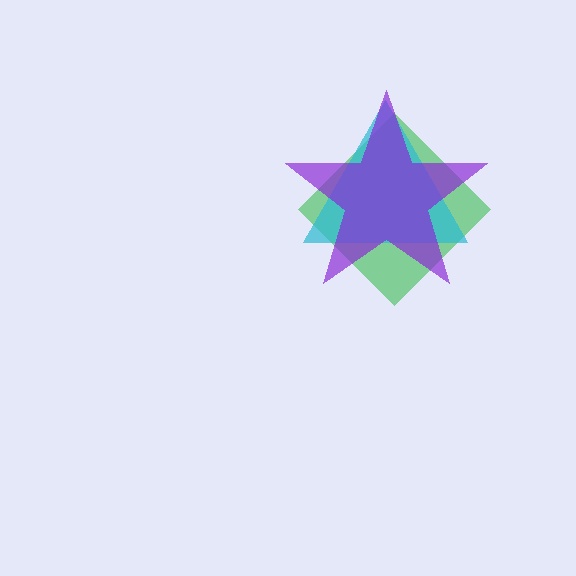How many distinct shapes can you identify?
There are 3 distinct shapes: a green diamond, a cyan triangle, a purple star.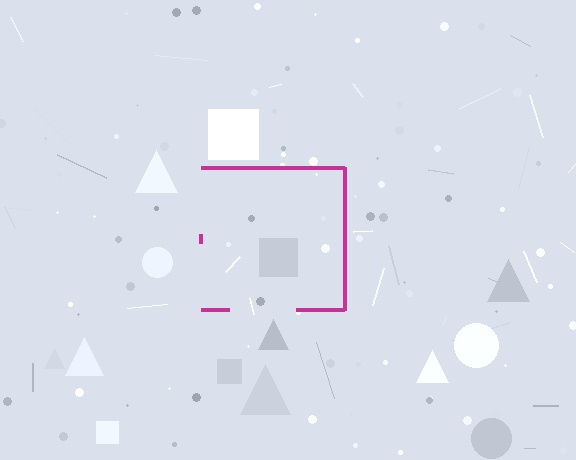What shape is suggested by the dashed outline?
The dashed outline suggests a square.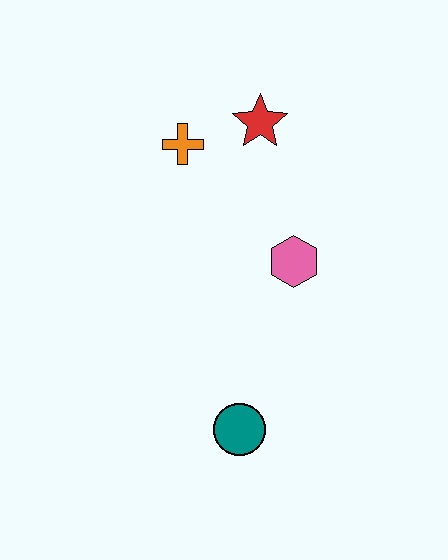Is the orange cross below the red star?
Yes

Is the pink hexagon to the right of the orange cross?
Yes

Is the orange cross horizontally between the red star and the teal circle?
No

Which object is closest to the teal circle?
The pink hexagon is closest to the teal circle.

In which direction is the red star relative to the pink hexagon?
The red star is above the pink hexagon.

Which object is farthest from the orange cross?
The teal circle is farthest from the orange cross.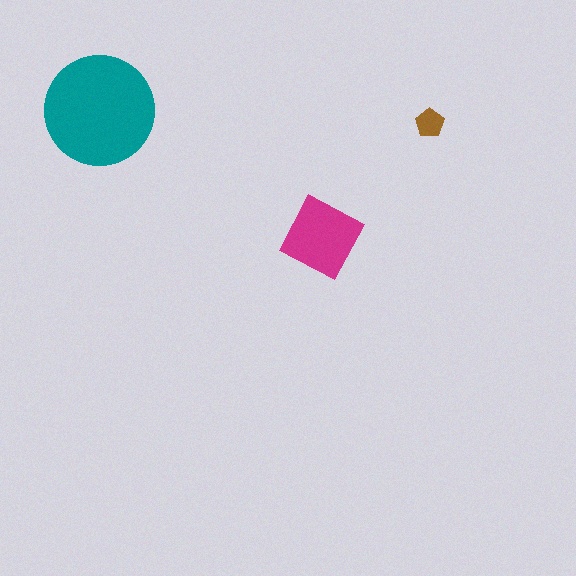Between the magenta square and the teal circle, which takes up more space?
The teal circle.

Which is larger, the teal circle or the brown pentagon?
The teal circle.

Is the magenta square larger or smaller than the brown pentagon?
Larger.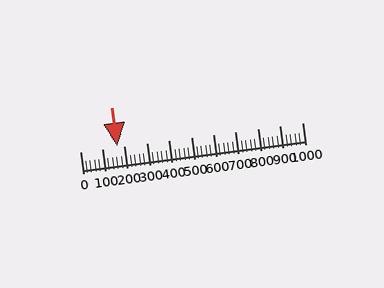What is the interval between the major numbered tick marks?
The major tick marks are spaced 100 units apart.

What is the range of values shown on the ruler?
The ruler shows values from 0 to 1000.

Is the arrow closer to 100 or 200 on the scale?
The arrow is closer to 200.